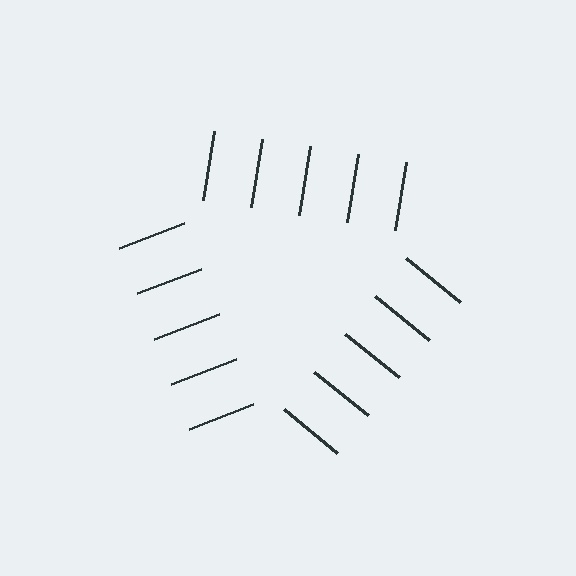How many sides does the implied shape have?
3 sides — the line-ends trace a triangle.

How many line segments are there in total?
15 — 5 along each of the 3 edges.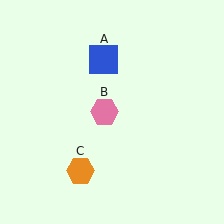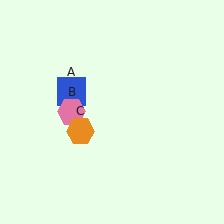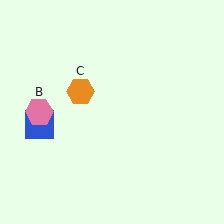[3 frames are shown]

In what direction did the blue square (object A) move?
The blue square (object A) moved down and to the left.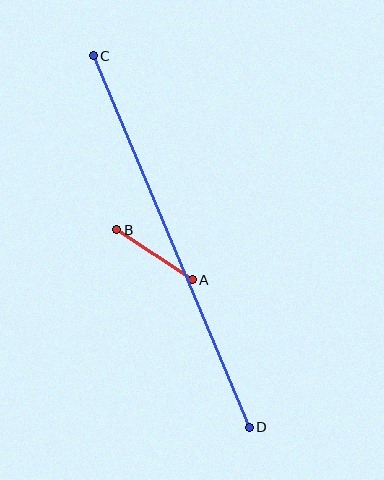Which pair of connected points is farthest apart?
Points C and D are farthest apart.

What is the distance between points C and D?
The distance is approximately 403 pixels.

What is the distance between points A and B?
The distance is approximately 90 pixels.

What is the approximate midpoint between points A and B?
The midpoint is at approximately (154, 255) pixels.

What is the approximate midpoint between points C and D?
The midpoint is at approximately (171, 242) pixels.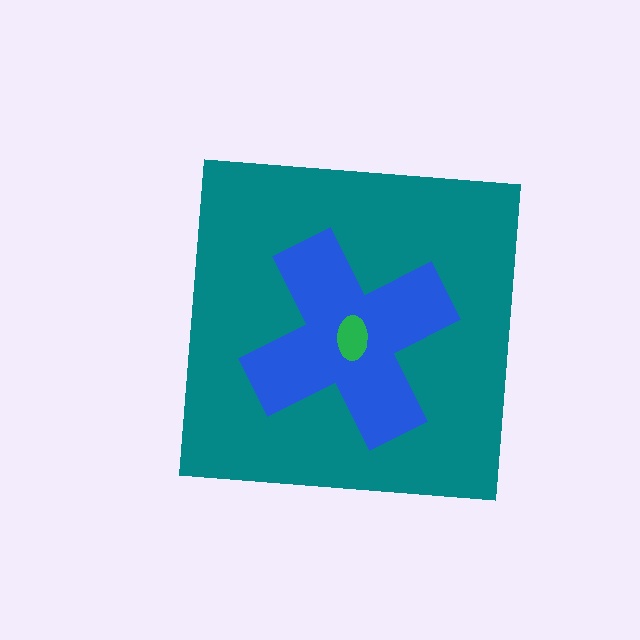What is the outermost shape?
The teal square.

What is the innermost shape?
The green ellipse.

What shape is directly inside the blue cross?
The green ellipse.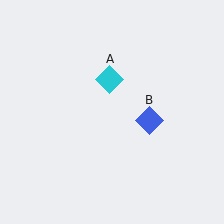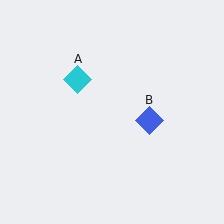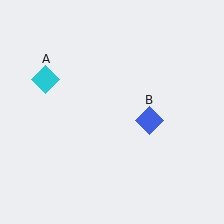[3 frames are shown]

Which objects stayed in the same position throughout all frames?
Blue diamond (object B) remained stationary.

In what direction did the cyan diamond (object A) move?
The cyan diamond (object A) moved left.